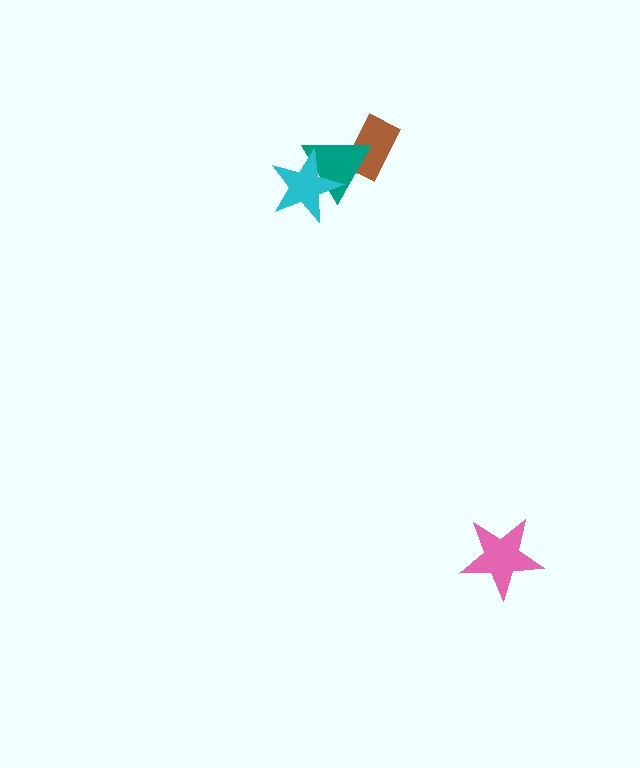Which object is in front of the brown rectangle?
The teal triangle is in front of the brown rectangle.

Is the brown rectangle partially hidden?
Yes, it is partially covered by another shape.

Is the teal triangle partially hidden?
Yes, it is partially covered by another shape.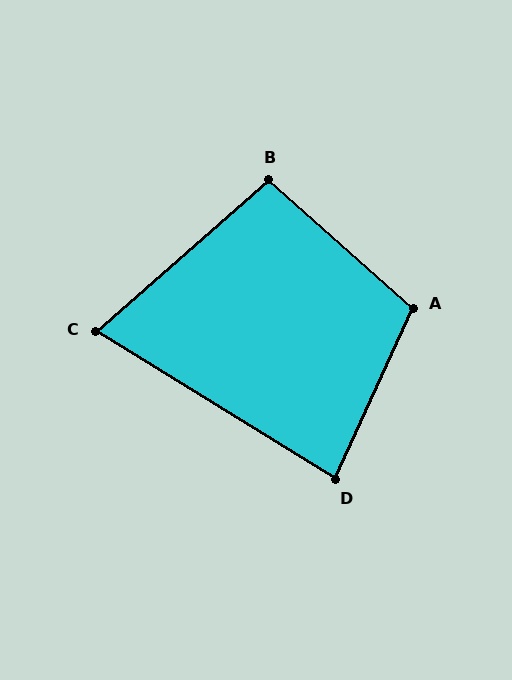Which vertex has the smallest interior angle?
C, at approximately 73 degrees.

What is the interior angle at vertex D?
Approximately 83 degrees (acute).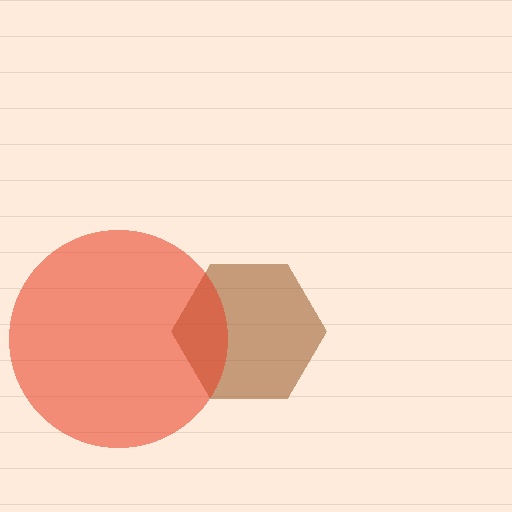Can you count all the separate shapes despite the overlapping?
Yes, there are 2 separate shapes.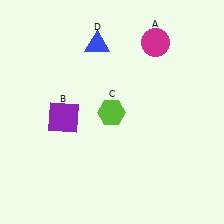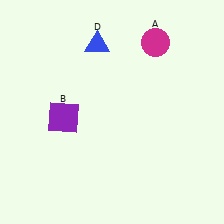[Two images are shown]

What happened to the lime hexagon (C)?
The lime hexagon (C) was removed in Image 2. It was in the bottom-left area of Image 1.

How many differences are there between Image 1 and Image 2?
There is 1 difference between the two images.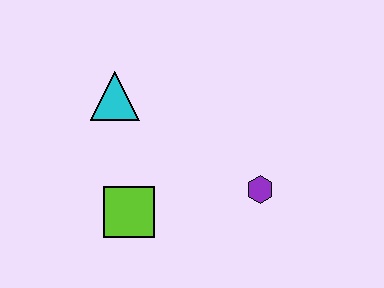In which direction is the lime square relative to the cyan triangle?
The lime square is below the cyan triangle.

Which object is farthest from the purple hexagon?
The cyan triangle is farthest from the purple hexagon.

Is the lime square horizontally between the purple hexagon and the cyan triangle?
Yes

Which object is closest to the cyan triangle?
The lime square is closest to the cyan triangle.